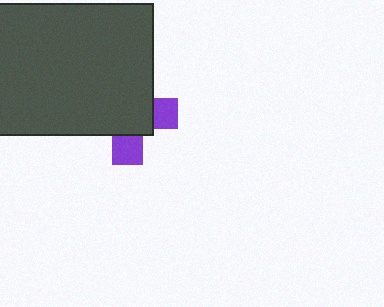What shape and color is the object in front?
The object in front is a dark gray rectangle.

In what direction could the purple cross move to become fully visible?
The purple cross could move toward the lower-right. That would shift it out from behind the dark gray rectangle entirely.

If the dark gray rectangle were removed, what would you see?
You would see the complete purple cross.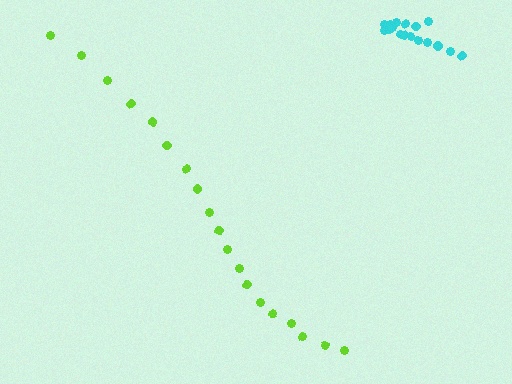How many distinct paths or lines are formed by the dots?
There are 2 distinct paths.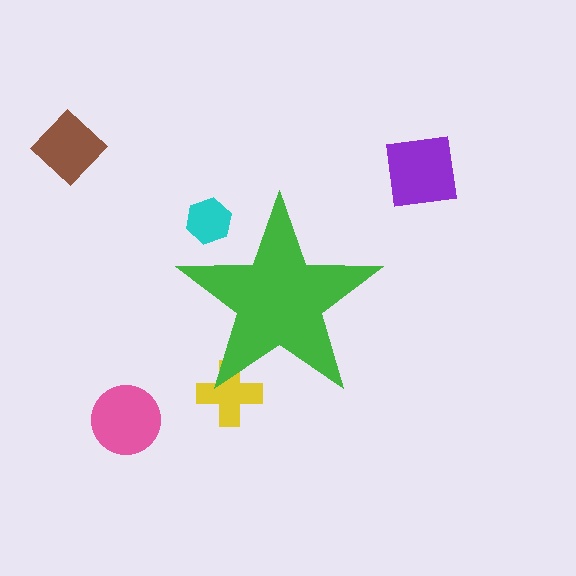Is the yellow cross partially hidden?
Yes, the yellow cross is partially hidden behind the green star.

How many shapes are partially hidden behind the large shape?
2 shapes are partially hidden.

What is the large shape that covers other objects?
A green star.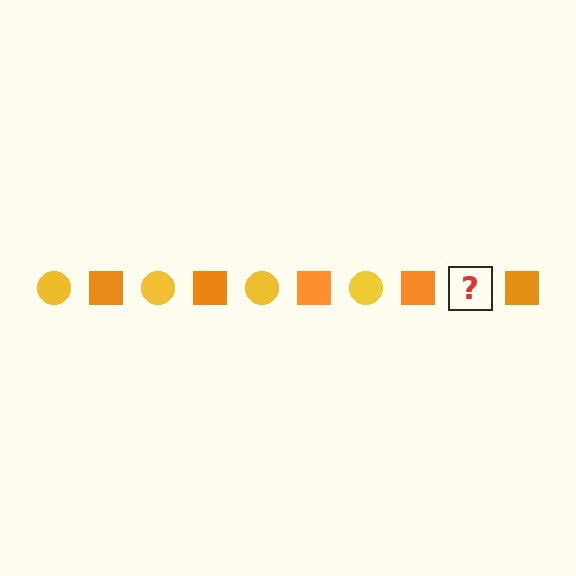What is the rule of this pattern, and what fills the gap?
The rule is that the pattern alternates between yellow circle and orange square. The gap should be filled with a yellow circle.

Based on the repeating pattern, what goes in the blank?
The blank should be a yellow circle.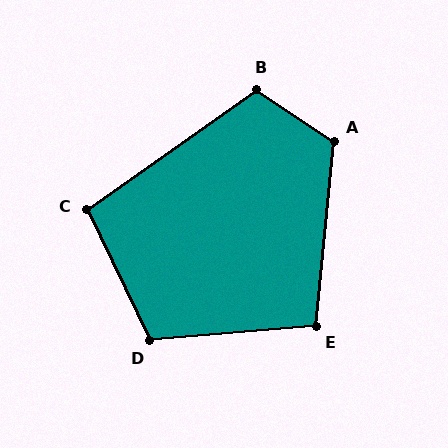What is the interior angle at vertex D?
Approximately 111 degrees (obtuse).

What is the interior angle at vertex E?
Approximately 100 degrees (obtuse).